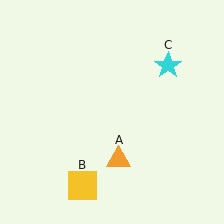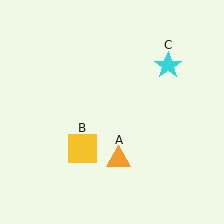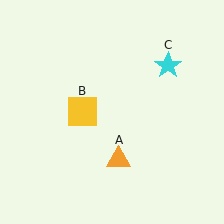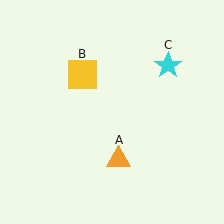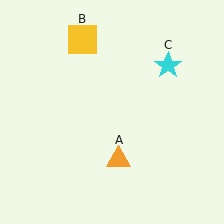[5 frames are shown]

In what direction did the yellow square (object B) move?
The yellow square (object B) moved up.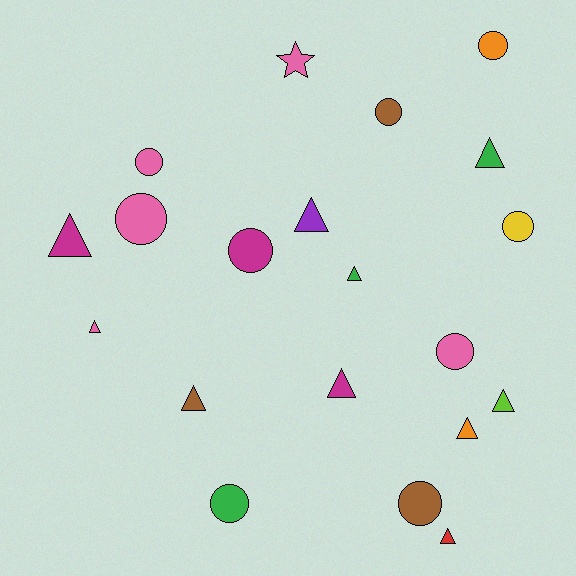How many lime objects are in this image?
There is 1 lime object.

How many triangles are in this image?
There are 10 triangles.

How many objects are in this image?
There are 20 objects.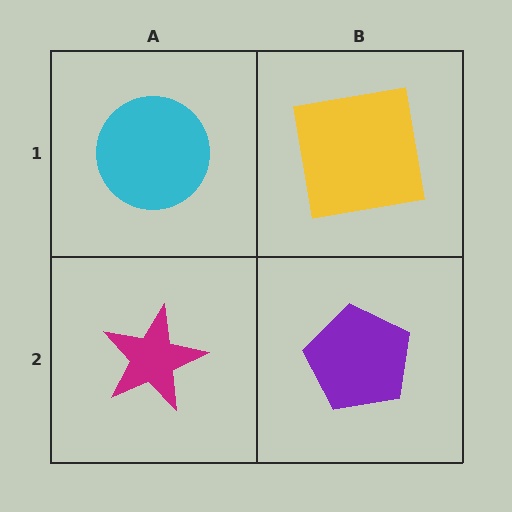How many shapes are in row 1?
2 shapes.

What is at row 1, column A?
A cyan circle.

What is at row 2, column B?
A purple pentagon.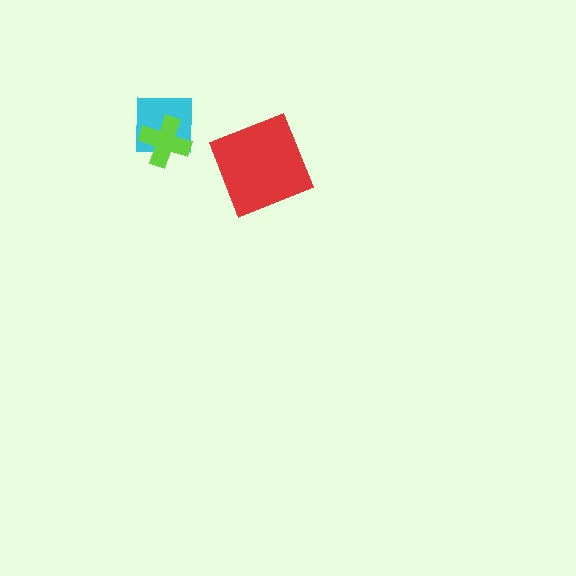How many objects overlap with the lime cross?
1 object overlaps with the lime cross.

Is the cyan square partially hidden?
Yes, it is partially covered by another shape.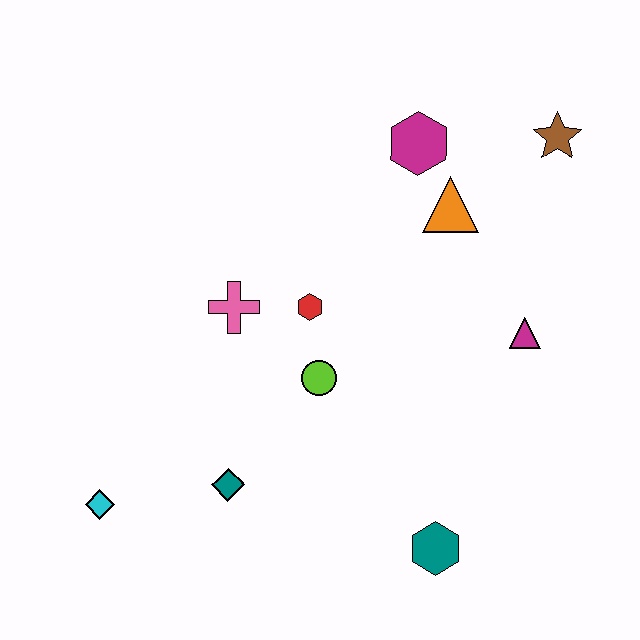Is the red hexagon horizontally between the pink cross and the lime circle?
Yes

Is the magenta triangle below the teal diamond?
No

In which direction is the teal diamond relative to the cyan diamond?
The teal diamond is to the right of the cyan diamond.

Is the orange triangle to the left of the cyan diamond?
No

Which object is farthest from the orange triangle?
The cyan diamond is farthest from the orange triangle.